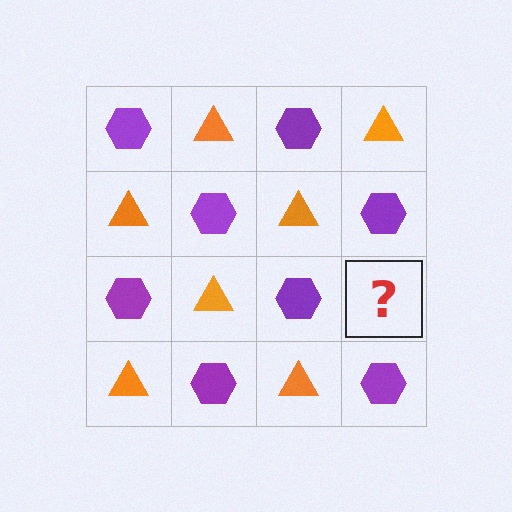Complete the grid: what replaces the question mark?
The question mark should be replaced with an orange triangle.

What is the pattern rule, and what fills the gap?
The rule is that it alternates purple hexagon and orange triangle in a checkerboard pattern. The gap should be filled with an orange triangle.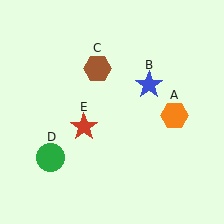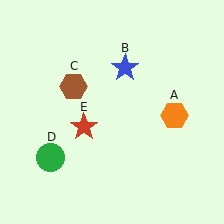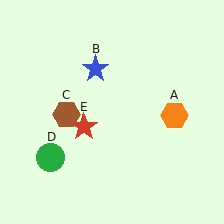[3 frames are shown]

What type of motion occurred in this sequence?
The blue star (object B), brown hexagon (object C) rotated counterclockwise around the center of the scene.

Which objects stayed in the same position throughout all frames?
Orange hexagon (object A) and green circle (object D) and red star (object E) remained stationary.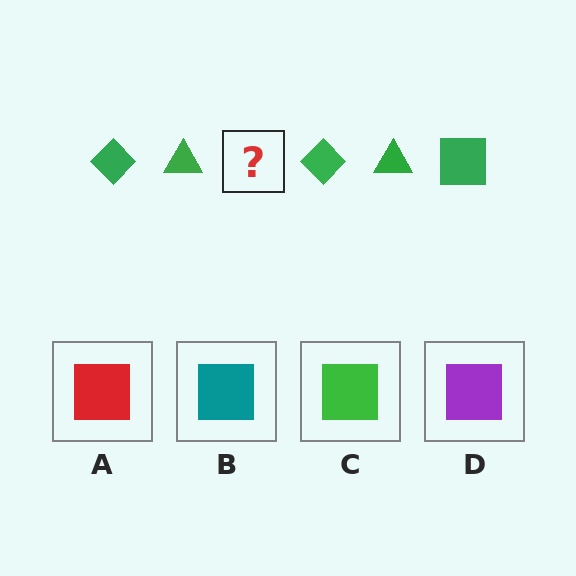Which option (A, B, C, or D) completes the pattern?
C.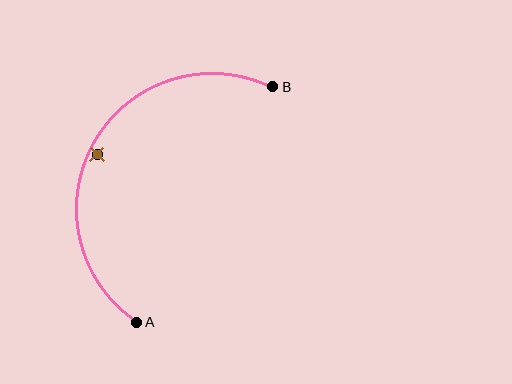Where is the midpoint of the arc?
The arc midpoint is the point on the curve farthest from the straight line joining A and B. It sits to the left of that line.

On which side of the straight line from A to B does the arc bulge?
The arc bulges to the left of the straight line connecting A and B.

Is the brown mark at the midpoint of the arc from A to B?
No — the brown mark does not lie on the arc at all. It sits slightly inside the curve.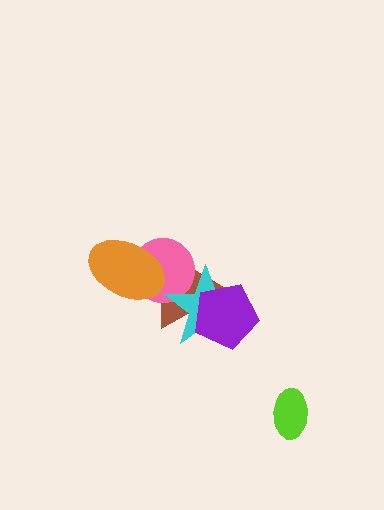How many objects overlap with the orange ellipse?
2 objects overlap with the orange ellipse.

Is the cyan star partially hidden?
Yes, it is partially covered by another shape.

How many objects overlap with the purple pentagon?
2 objects overlap with the purple pentagon.